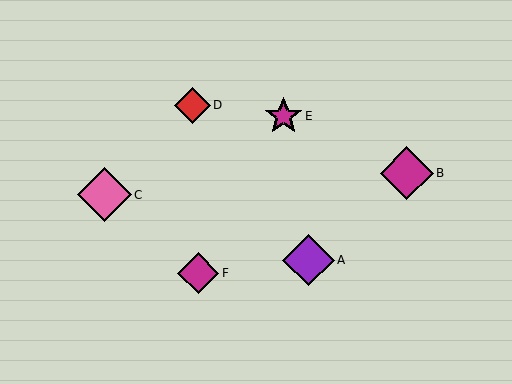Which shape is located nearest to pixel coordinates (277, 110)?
The magenta star (labeled E) at (284, 116) is nearest to that location.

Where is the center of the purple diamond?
The center of the purple diamond is at (309, 260).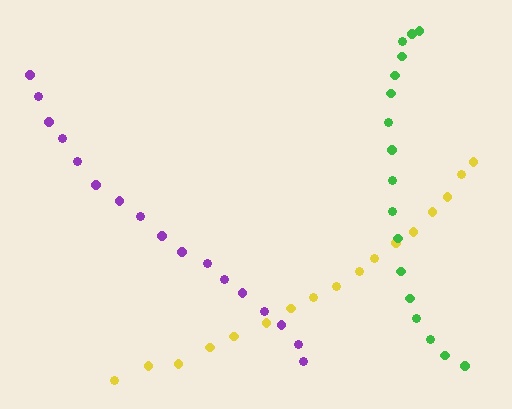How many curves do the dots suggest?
There are 3 distinct paths.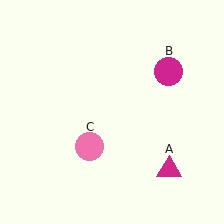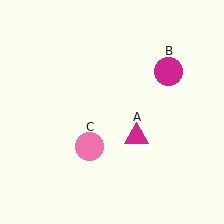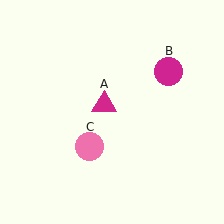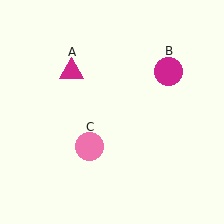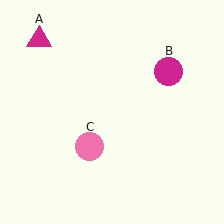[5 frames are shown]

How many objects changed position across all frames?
1 object changed position: magenta triangle (object A).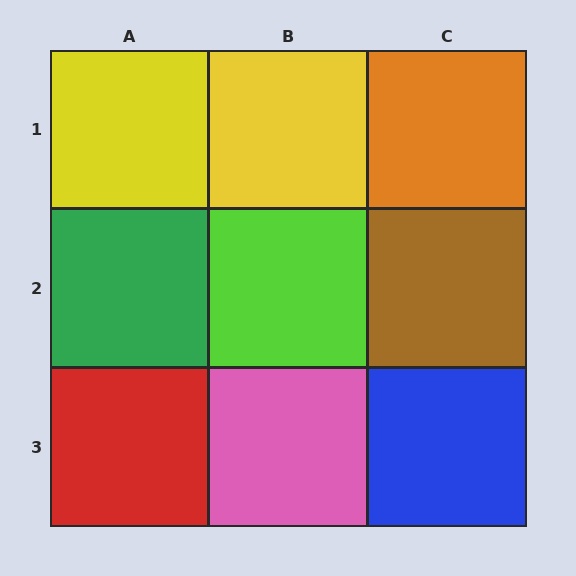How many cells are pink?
1 cell is pink.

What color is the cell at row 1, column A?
Yellow.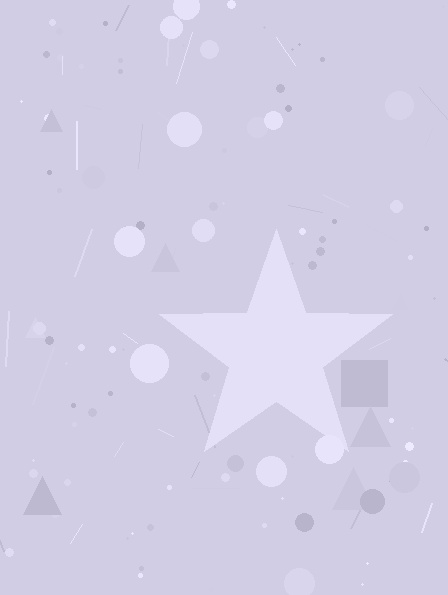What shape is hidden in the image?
A star is hidden in the image.